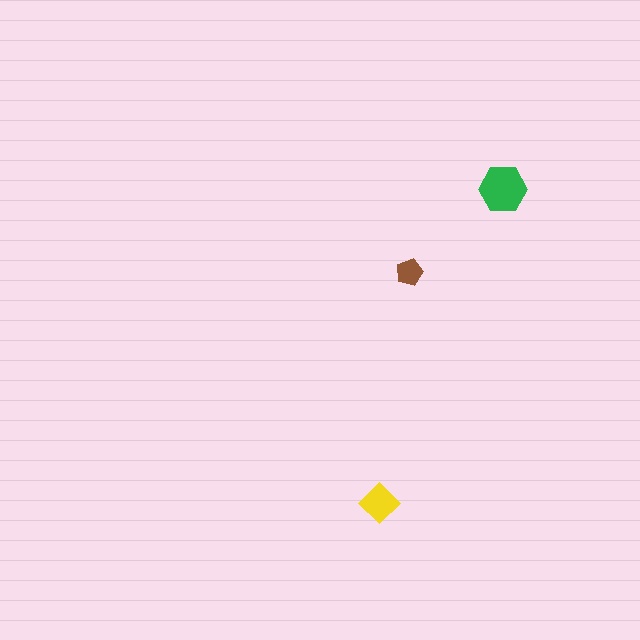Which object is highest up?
The green hexagon is topmost.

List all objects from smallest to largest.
The brown pentagon, the yellow diamond, the green hexagon.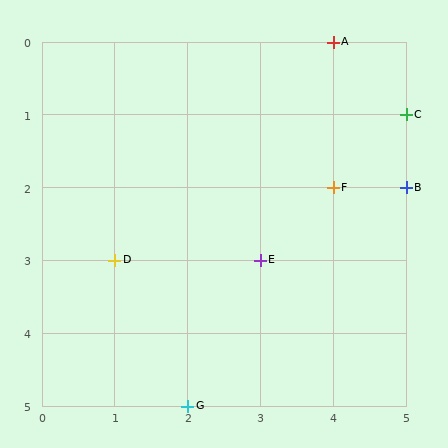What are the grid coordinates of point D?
Point D is at grid coordinates (1, 3).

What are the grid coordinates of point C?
Point C is at grid coordinates (5, 1).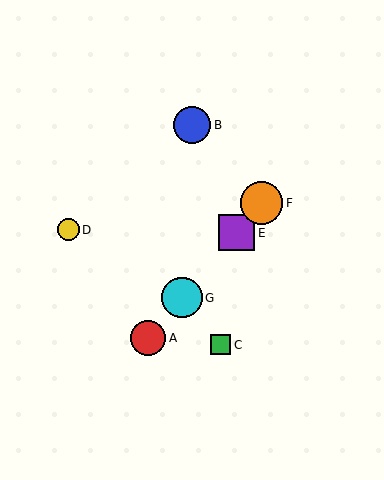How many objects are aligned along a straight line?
4 objects (A, E, F, G) are aligned along a straight line.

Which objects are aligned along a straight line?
Objects A, E, F, G are aligned along a straight line.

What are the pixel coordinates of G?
Object G is at (182, 298).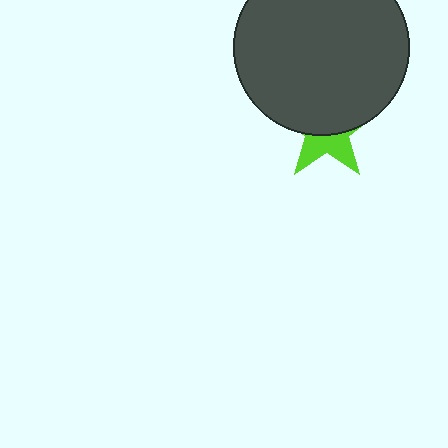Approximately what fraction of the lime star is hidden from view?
Roughly 61% of the lime star is hidden behind the dark gray circle.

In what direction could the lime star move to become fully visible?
The lime star could move down. That would shift it out from behind the dark gray circle entirely.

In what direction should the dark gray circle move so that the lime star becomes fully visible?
The dark gray circle should move up. That is the shortest direction to clear the overlap and leave the lime star fully visible.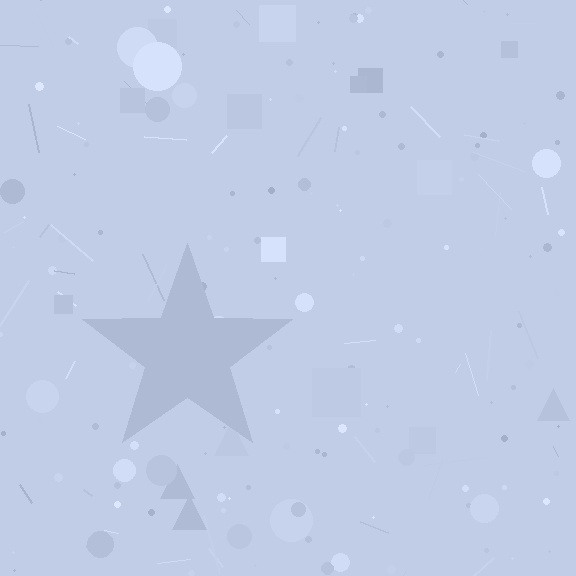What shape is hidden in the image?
A star is hidden in the image.